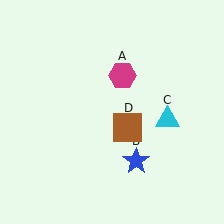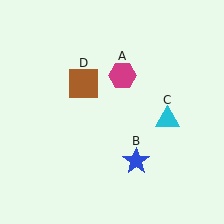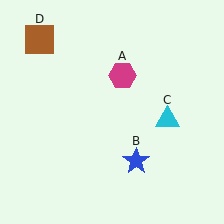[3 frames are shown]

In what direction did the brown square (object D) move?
The brown square (object D) moved up and to the left.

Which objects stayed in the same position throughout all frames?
Magenta hexagon (object A) and blue star (object B) and cyan triangle (object C) remained stationary.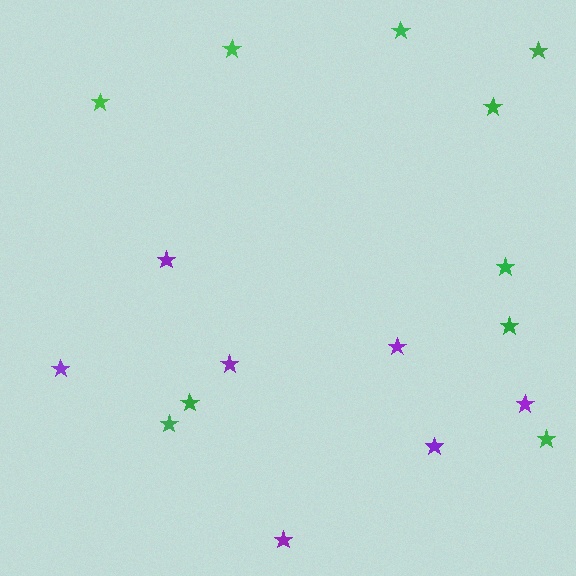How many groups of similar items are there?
There are 2 groups: one group of green stars (10) and one group of purple stars (7).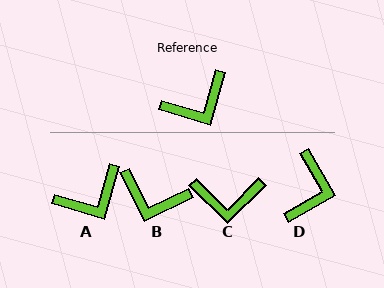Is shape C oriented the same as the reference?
No, it is off by about 28 degrees.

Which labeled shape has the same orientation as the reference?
A.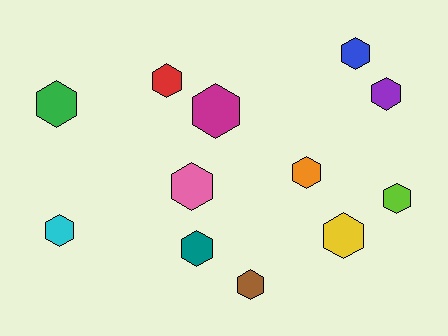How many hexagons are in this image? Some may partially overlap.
There are 12 hexagons.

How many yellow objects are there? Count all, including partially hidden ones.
There is 1 yellow object.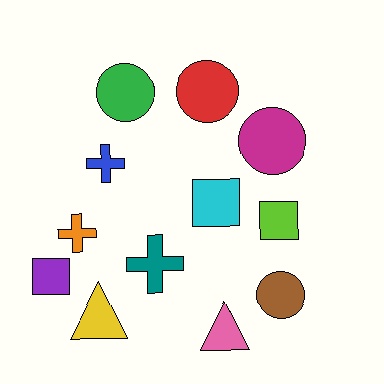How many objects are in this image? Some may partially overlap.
There are 12 objects.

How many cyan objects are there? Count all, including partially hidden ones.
There is 1 cyan object.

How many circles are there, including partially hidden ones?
There are 4 circles.